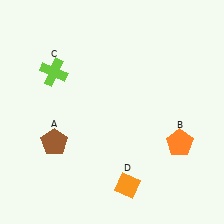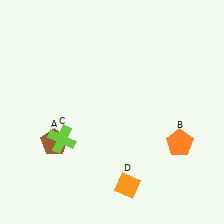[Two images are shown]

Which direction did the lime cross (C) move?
The lime cross (C) moved down.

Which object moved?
The lime cross (C) moved down.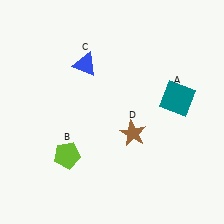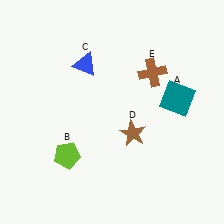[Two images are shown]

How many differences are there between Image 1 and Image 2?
There is 1 difference between the two images.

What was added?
A brown cross (E) was added in Image 2.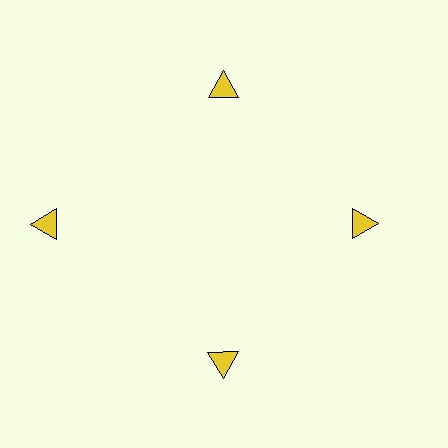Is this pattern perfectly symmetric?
No. The 4 yellow triangles are arranged in a ring, but one element near the 9 o'clock position is pushed outward from the center, breaking the 4-fold rotational symmetry.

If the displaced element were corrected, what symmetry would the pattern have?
It would have 4-fold rotational symmetry — the pattern would map onto itself every 90 degrees.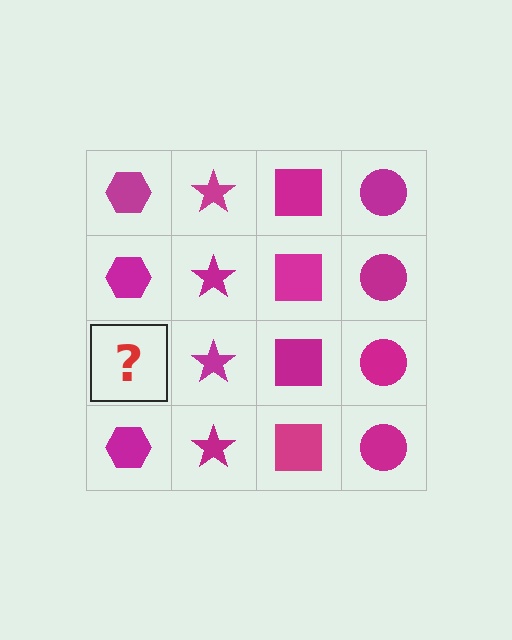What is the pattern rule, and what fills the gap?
The rule is that each column has a consistent shape. The gap should be filled with a magenta hexagon.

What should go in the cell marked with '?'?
The missing cell should contain a magenta hexagon.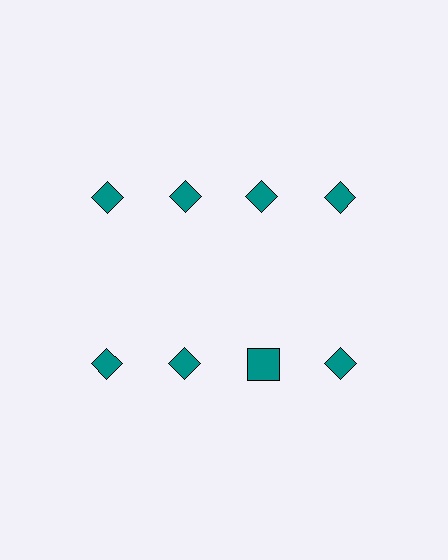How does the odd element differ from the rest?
It has a different shape: square instead of diamond.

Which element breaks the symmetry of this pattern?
The teal square in the second row, center column breaks the symmetry. All other shapes are teal diamonds.